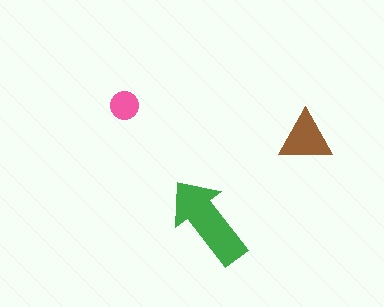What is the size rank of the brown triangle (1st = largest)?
2nd.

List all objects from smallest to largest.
The pink circle, the brown triangle, the green arrow.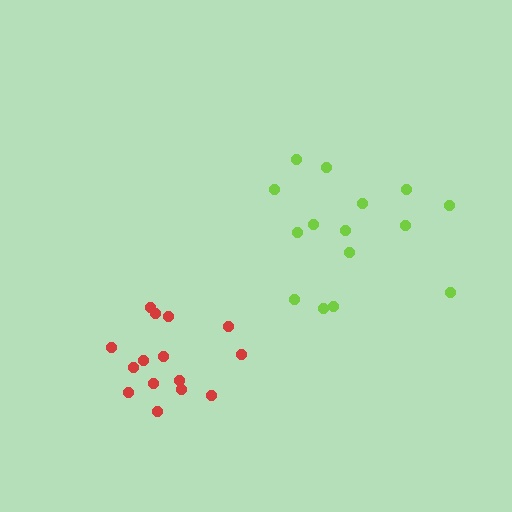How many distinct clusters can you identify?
There are 2 distinct clusters.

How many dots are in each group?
Group 1: 15 dots, Group 2: 15 dots (30 total).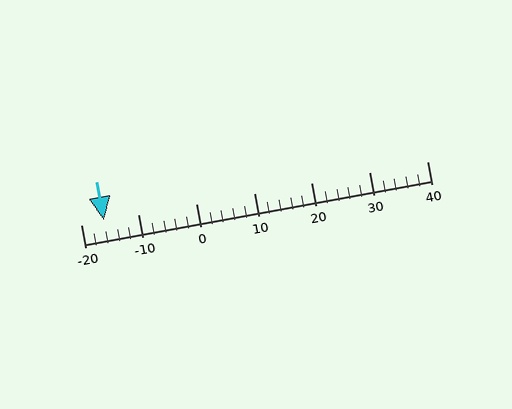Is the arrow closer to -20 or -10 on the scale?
The arrow is closer to -20.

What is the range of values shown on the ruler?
The ruler shows values from -20 to 40.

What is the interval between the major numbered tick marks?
The major tick marks are spaced 10 units apart.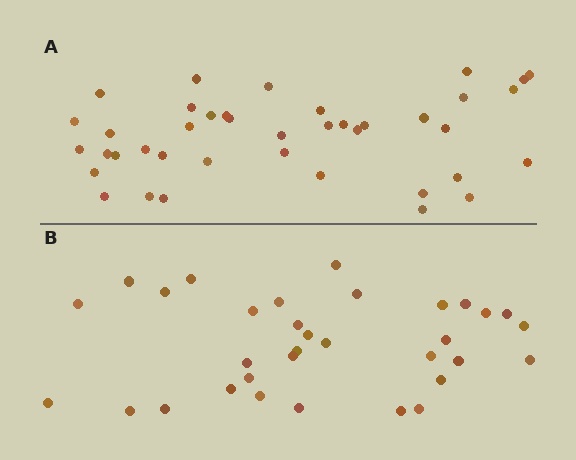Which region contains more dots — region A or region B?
Region A (the top region) has more dots.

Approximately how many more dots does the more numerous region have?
Region A has roughly 8 or so more dots than region B.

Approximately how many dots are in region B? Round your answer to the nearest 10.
About 30 dots. (The exact count is 33, which rounds to 30.)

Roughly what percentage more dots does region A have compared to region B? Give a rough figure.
About 20% more.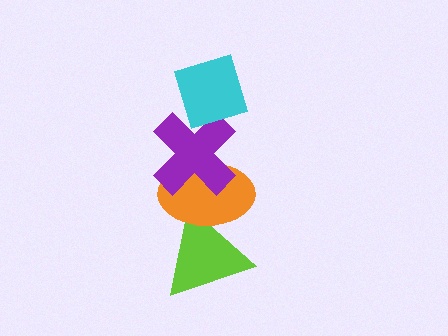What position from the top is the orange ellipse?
The orange ellipse is 3rd from the top.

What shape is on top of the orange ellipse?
The purple cross is on top of the orange ellipse.